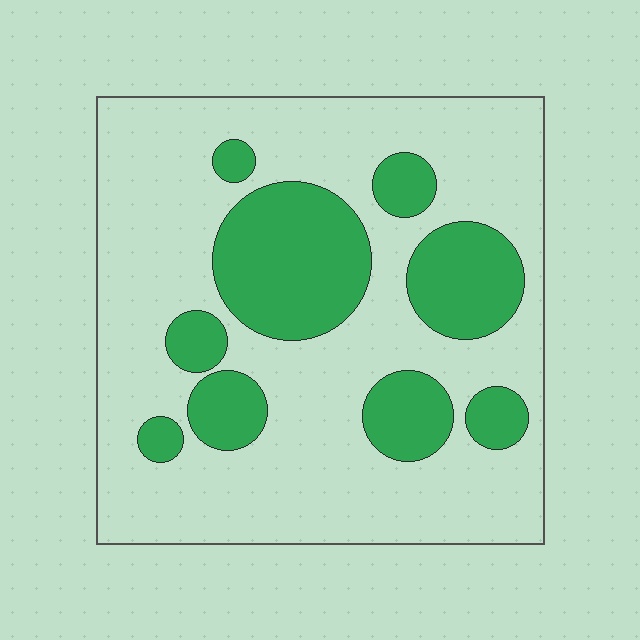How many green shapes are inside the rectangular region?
9.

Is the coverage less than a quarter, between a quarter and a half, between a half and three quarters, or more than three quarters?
Between a quarter and a half.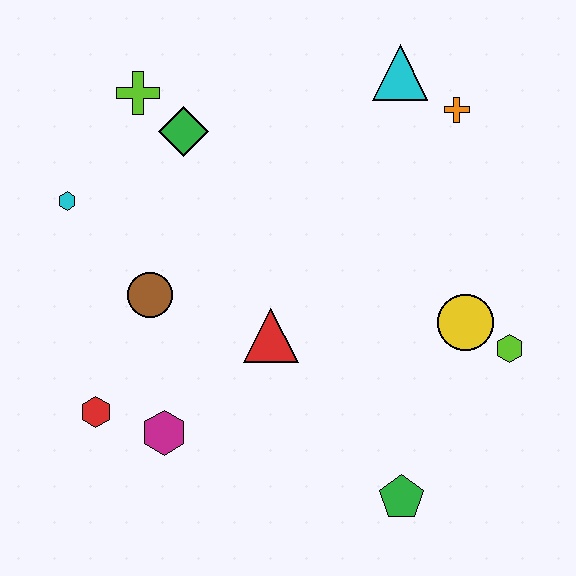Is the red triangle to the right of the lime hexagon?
No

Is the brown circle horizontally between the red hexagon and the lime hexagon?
Yes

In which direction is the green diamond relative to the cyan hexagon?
The green diamond is to the right of the cyan hexagon.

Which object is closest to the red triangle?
The brown circle is closest to the red triangle.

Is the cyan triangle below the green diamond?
No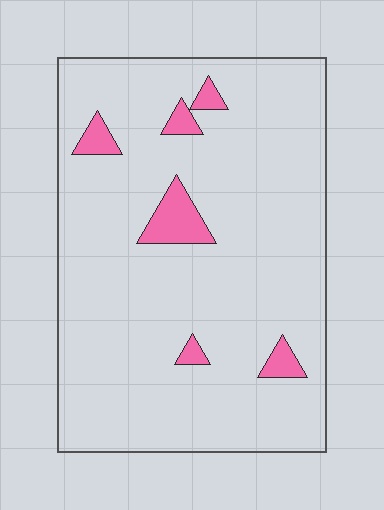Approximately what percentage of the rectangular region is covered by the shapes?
Approximately 5%.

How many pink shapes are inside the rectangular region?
6.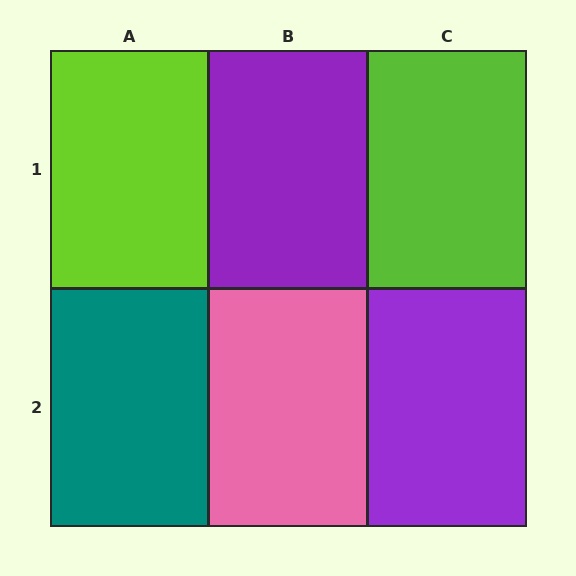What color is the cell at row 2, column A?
Teal.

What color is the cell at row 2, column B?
Pink.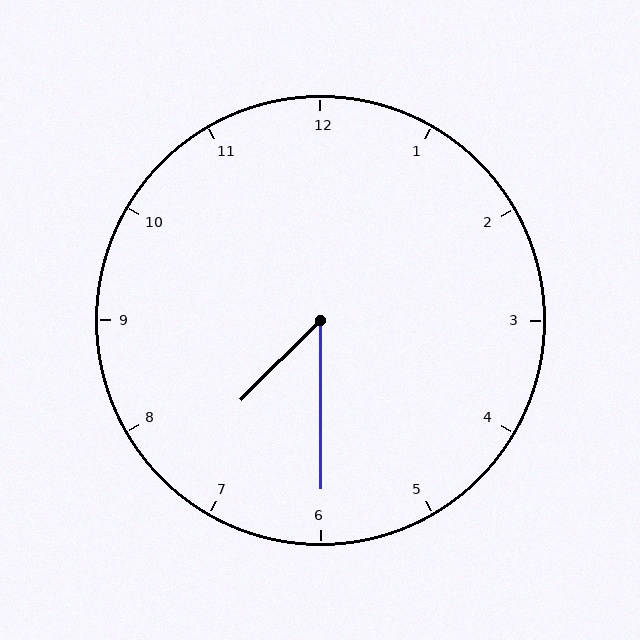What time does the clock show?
7:30.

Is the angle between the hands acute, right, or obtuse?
It is acute.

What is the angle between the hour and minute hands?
Approximately 45 degrees.